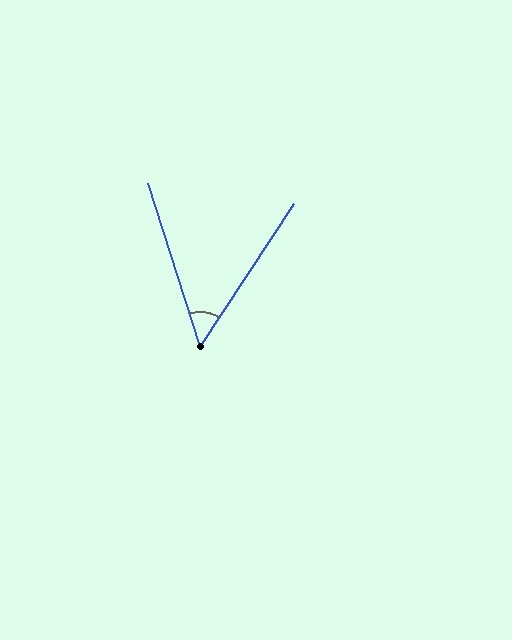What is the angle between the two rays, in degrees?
Approximately 51 degrees.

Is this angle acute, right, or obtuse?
It is acute.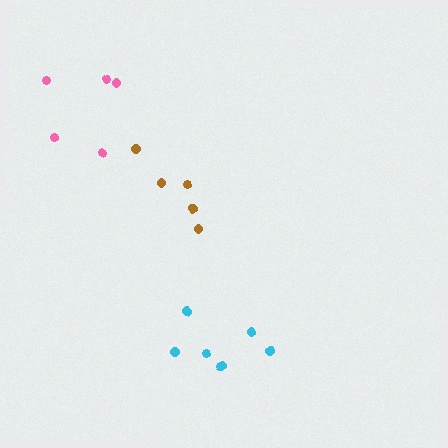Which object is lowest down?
The cyan cluster is bottommost.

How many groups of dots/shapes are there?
There are 3 groups.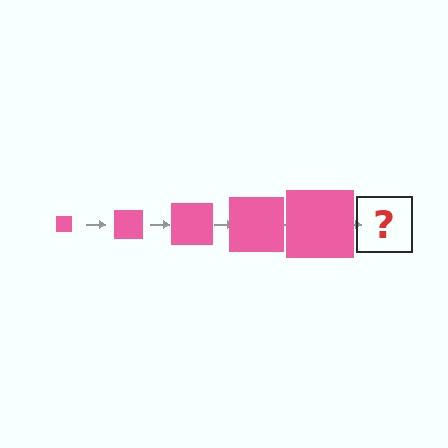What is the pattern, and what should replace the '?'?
The pattern is that the square gets progressively larger each step. The '?' should be a pink square, larger than the previous one.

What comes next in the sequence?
The next element should be a pink square, larger than the previous one.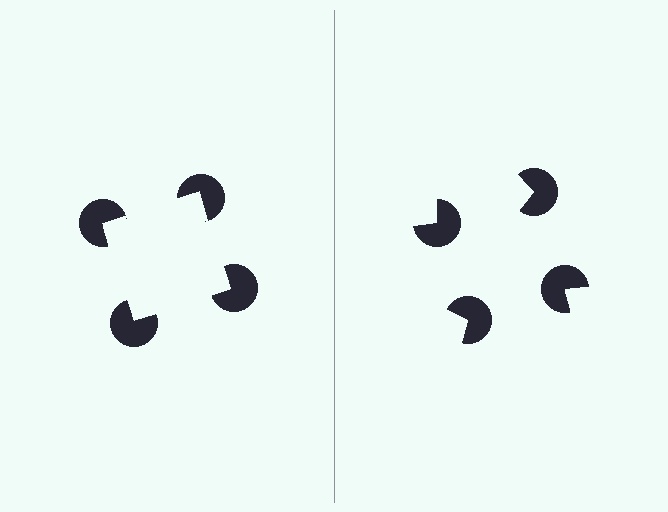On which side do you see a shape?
An illusory square appears on the left side. On the right side the wedge cuts are rotated, so no coherent shape forms.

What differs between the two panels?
The pac-man discs are positioned identically on both sides; only the wedge orientations differ. On the left they align to a square; on the right they are misaligned.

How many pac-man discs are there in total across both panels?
8 — 4 on each side.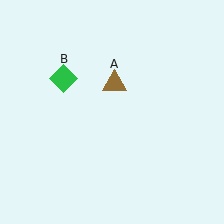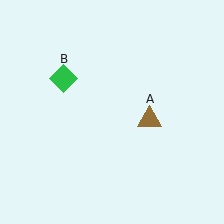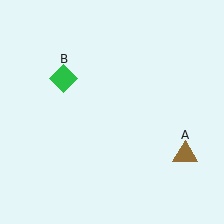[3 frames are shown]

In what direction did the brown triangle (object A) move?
The brown triangle (object A) moved down and to the right.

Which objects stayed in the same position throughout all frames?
Green diamond (object B) remained stationary.